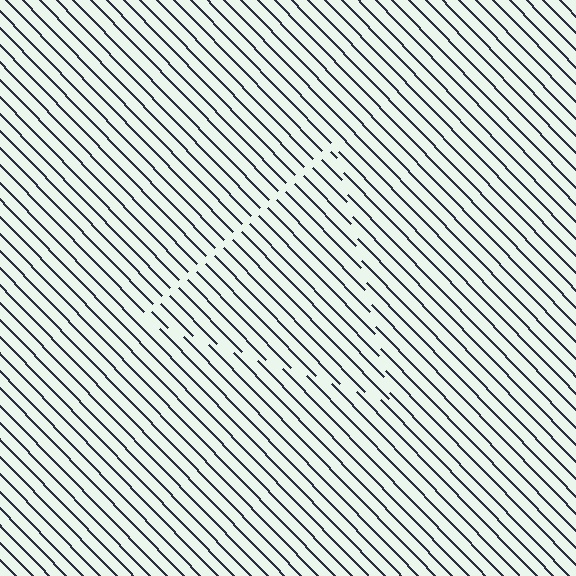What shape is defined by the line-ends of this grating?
An illusory triangle. The interior of the shape contains the same grating, shifted by half a period — the contour is defined by the phase discontinuity where line-ends from the inner and outer gratings abut.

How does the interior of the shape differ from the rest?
The interior of the shape contains the same grating, shifted by half a period — the contour is defined by the phase discontinuity where line-ends from the inner and outer gratings abut.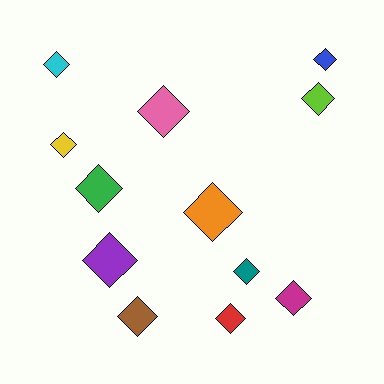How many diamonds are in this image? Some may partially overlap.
There are 12 diamonds.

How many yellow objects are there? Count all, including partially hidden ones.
There is 1 yellow object.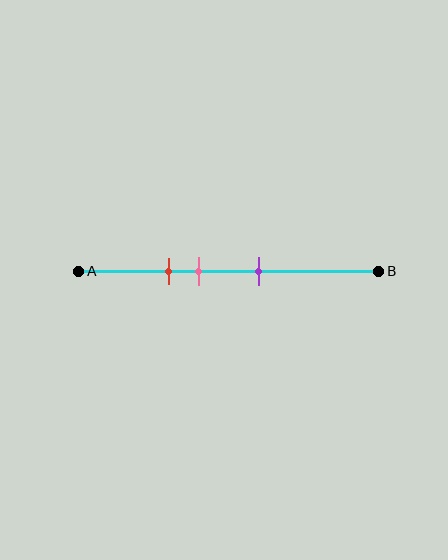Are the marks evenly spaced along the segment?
Yes, the marks are approximately evenly spaced.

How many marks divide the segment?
There are 3 marks dividing the segment.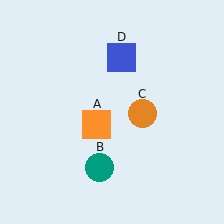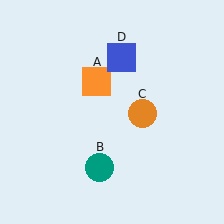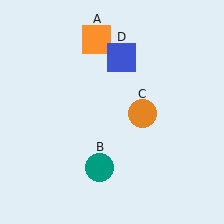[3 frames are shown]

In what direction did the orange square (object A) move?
The orange square (object A) moved up.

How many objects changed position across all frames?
1 object changed position: orange square (object A).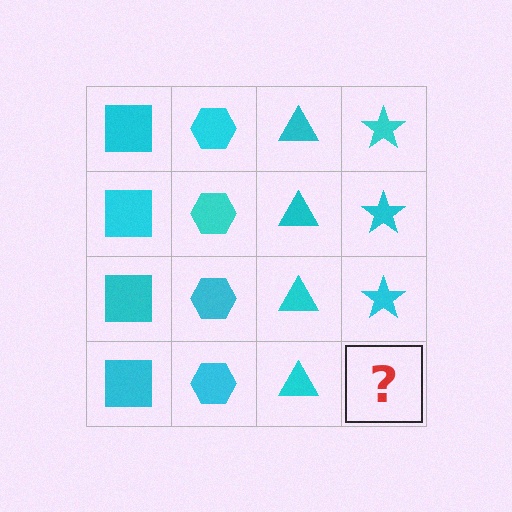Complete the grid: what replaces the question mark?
The question mark should be replaced with a cyan star.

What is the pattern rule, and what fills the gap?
The rule is that each column has a consistent shape. The gap should be filled with a cyan star.